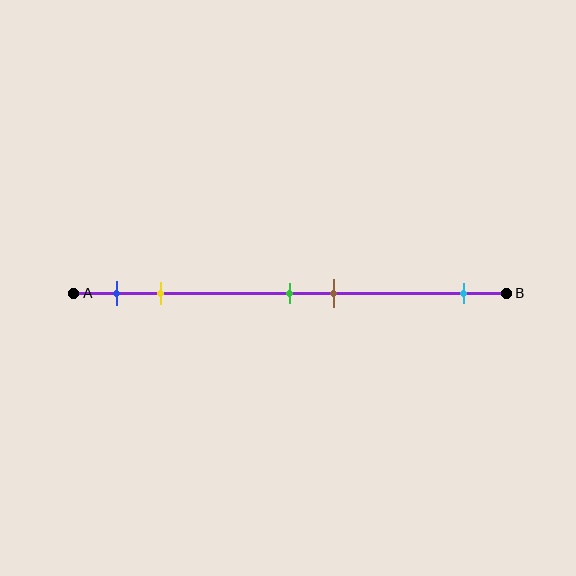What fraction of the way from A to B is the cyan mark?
The cyan mark is approximately 90% (0.9) of the way from A to B.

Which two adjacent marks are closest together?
The green and brown marks are the closest adjacent pair.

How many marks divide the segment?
There are 5 marks dividing the segment.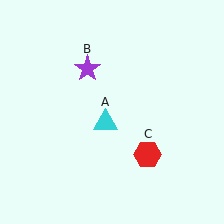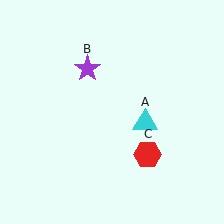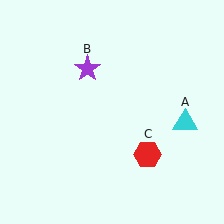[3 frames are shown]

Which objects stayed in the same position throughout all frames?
Purple star (object B) and red hexagon (object C) remained stationary.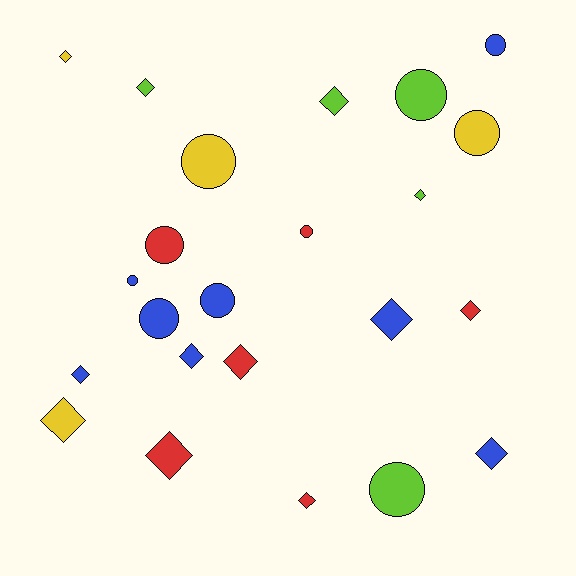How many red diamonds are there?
There are 4 red diamonds.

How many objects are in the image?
There are 23 objects.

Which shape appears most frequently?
Diamond, with 13 objects.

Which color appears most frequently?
Blue, with 8 objects.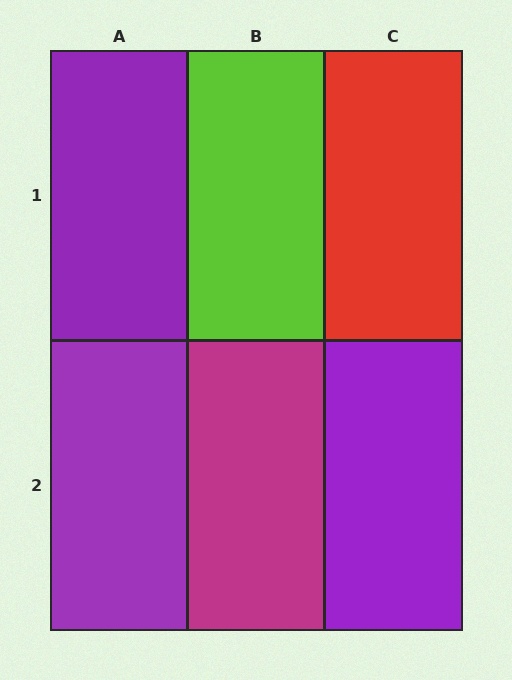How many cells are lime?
1 cell is lime.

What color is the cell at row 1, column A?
Purple.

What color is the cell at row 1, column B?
Lime.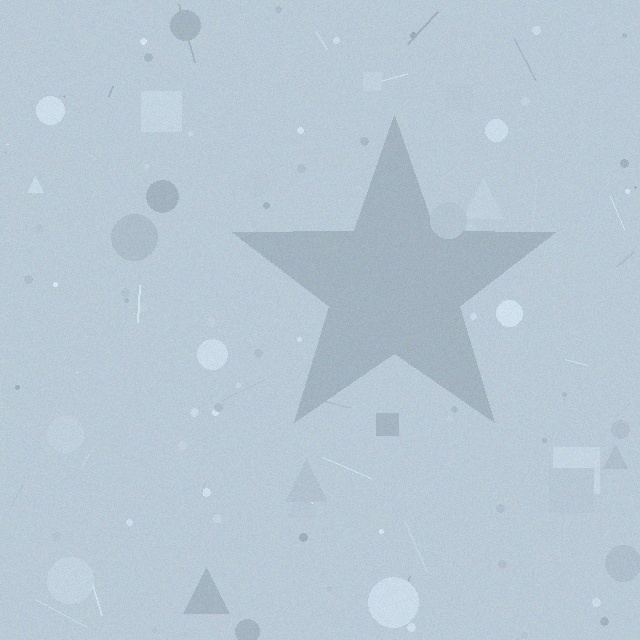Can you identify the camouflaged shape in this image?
The camouflaged shape is a star.